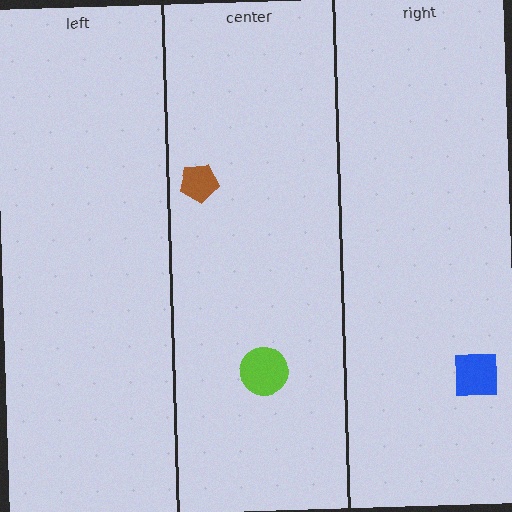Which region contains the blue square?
The right region.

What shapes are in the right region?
The blue square.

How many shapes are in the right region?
1.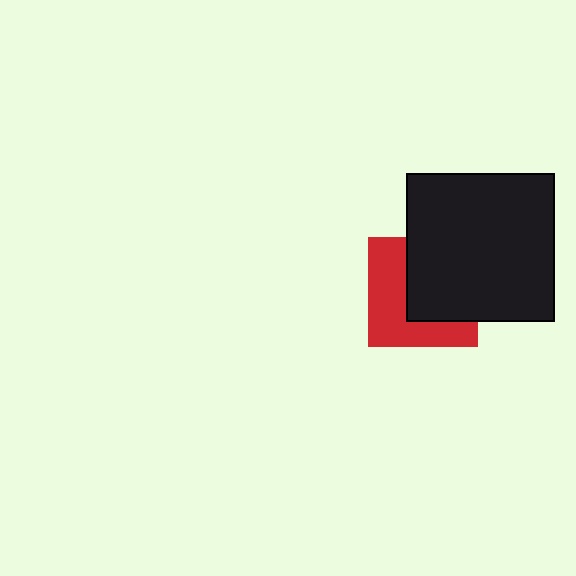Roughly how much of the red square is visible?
About half of it is visible (roughly 50%).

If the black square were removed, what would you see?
You would see the complete red square.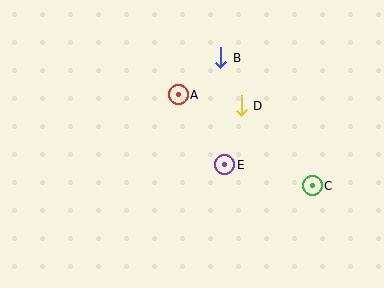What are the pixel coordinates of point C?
Point C is at (312, 186).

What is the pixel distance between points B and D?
The distance between B and D is 52 pixels.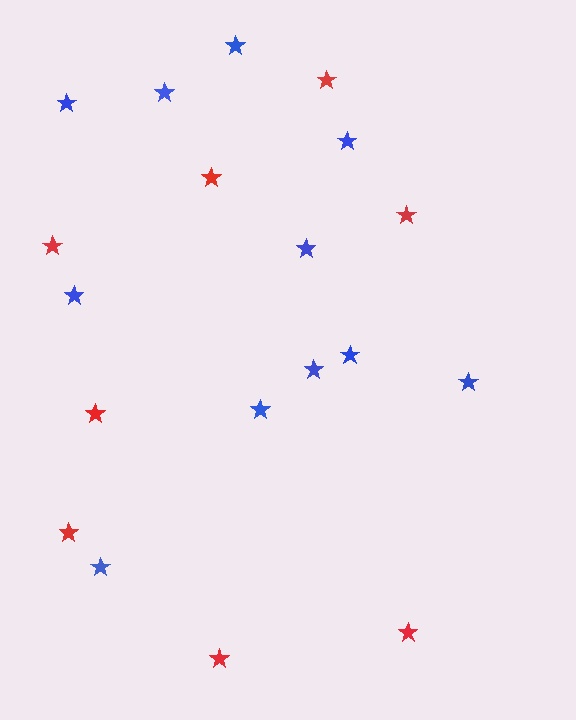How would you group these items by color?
There are 2 groups: one group of blue stars (11) and one group of red stars (8).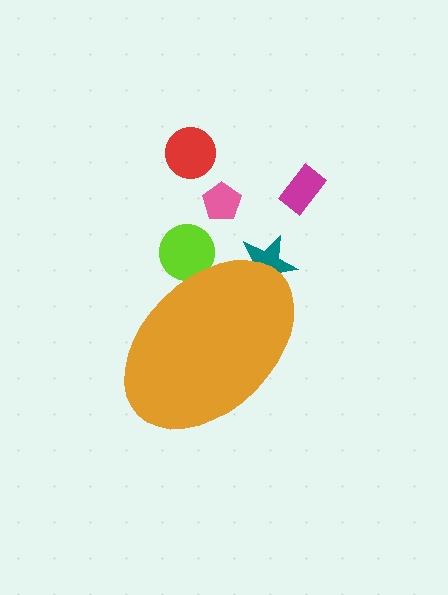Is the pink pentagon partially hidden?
No, the pink pentagon is fully visible.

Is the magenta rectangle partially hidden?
No, the magenta rectangle is fully visible.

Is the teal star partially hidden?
Yes, the teal star is partially hidden behind the orange ellipse.